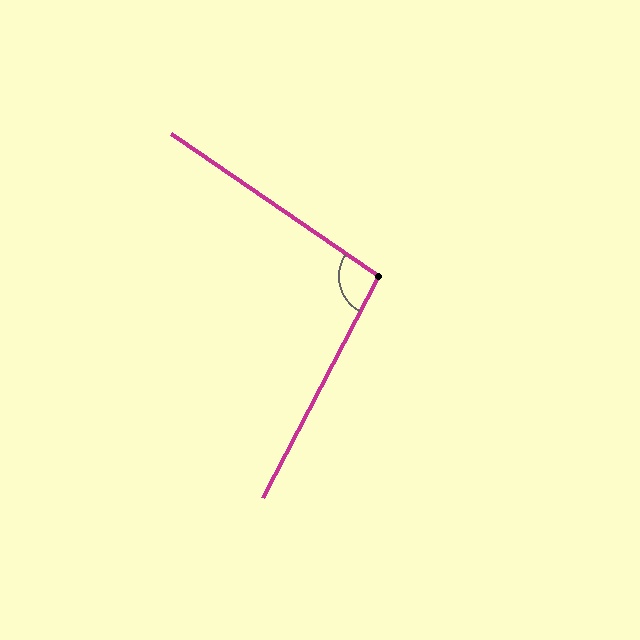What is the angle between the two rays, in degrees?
Approximately 97 degrees.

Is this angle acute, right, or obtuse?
It is obtuse.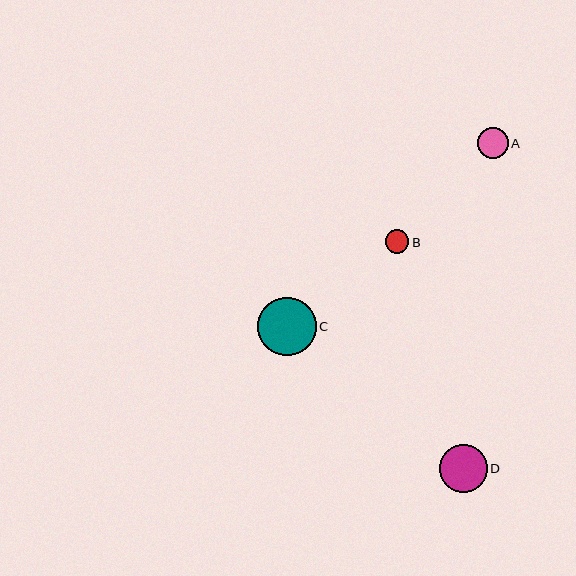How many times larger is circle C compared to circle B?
Circle C is approximately 2.5 times the size of circle B.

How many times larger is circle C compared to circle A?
Circle C is approximately 1.9 times the size of circle A.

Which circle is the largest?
Circle C is the largest with a size of approximately 59 pixels.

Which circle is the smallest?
Circle B is the smallest with a size of approximately 23 pixels.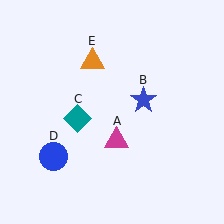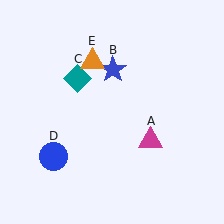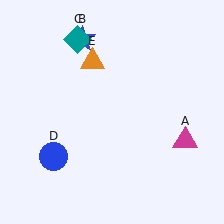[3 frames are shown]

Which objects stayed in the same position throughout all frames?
Blue circle (object D) and orange triangle (object E) remained stationary.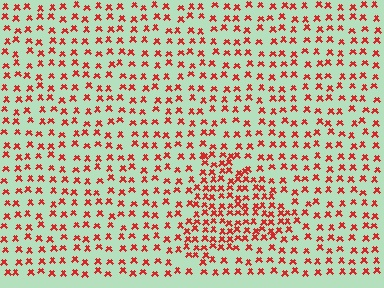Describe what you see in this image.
The image contains small red elements arranged at two different densities. A triangle-shaped region is visible where the elements are more densely packed than the surrounding area.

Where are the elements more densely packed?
The elements are more densely packed inside the triangle boundary.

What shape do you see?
I see a triangle.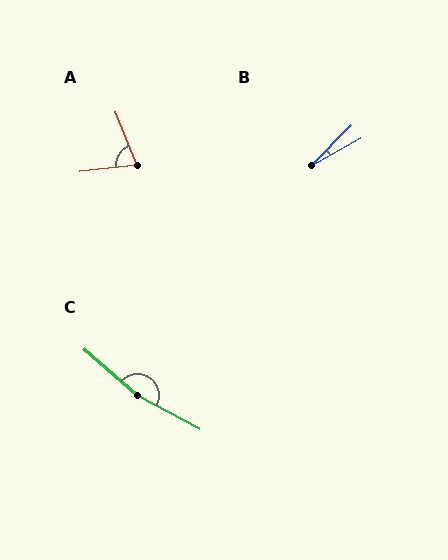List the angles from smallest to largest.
B (16°), A (74°), C (167°).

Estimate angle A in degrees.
Approximately 74 degrees.